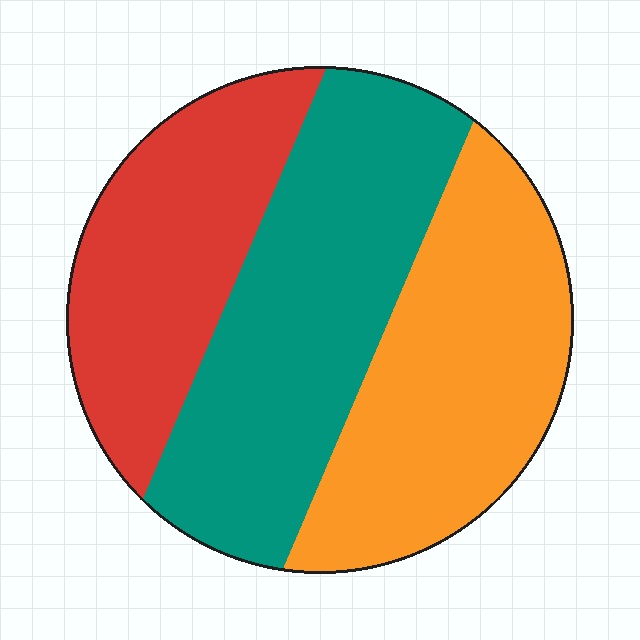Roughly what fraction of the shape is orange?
Orange takes up between a third and a half of the shape.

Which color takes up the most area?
Teal, at roughly 40%.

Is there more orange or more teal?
Teal.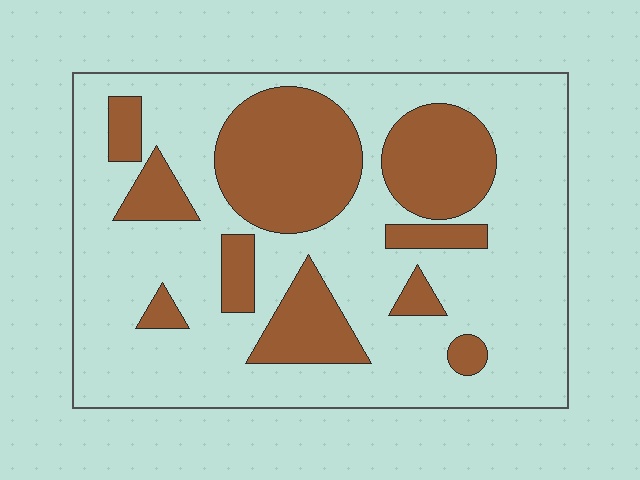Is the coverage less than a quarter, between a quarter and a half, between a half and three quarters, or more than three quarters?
Between a quarter and a half.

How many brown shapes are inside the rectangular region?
10.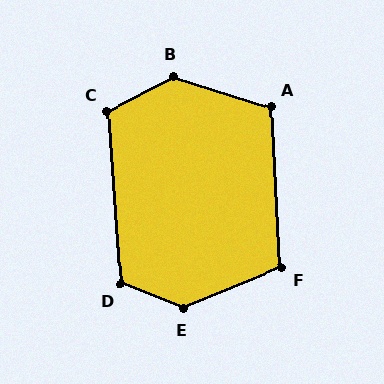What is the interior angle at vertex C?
Approximately 114 degrees (obtuse).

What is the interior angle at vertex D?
Approximately 115 degrees (obtuse).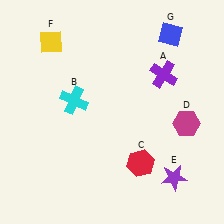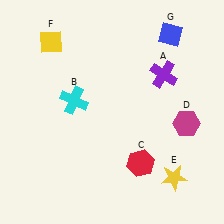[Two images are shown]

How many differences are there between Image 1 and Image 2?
There is 1 difference between the two images.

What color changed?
The star (E) changed from purple in Image 1 to yellow in Image 2.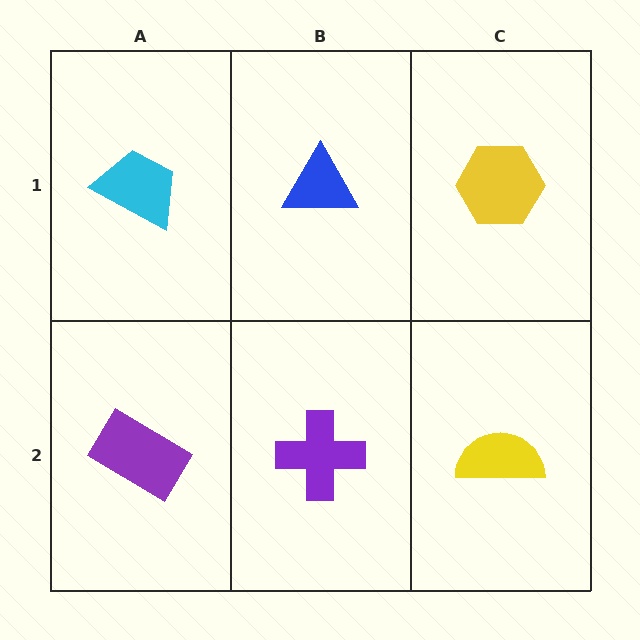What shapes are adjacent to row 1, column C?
A yellow semicircle (row 2, column C), a blue triangle (row 1, column B).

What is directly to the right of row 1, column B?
A yellow hexagon.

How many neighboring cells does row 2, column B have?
3.